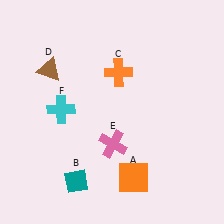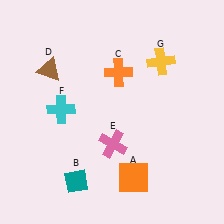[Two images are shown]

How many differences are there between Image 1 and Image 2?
There is 1 difference between the two images.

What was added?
A yellow cross (G) was added in Image 2.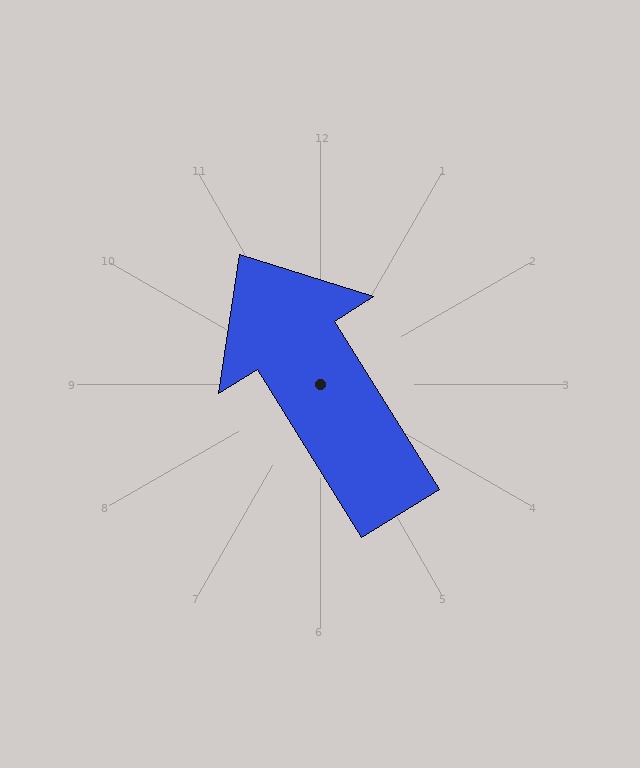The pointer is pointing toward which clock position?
Roughly 11 o'clock.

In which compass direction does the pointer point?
Northwest.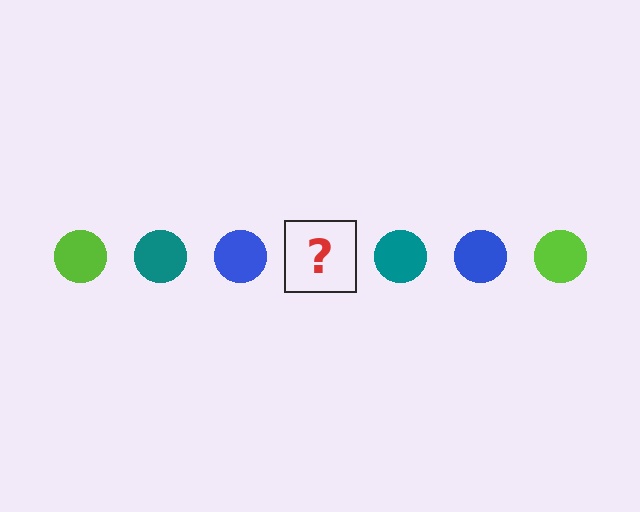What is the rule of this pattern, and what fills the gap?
The rule is that the pattern cycles through lime, teal, blue circles. The gap should be filled with a lime circle.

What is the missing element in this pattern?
The missing element is a lime circle.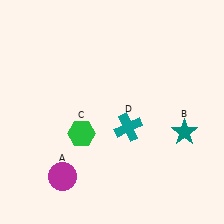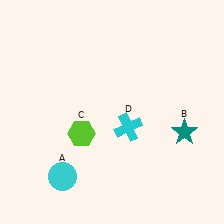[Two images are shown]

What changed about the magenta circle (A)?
In Image 1, A is magenta. In Image 2, it changed to cyan.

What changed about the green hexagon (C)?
In Image 1, C is green. In Image 2, it changed to lime.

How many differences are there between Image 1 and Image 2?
There are 3 differences between the two images.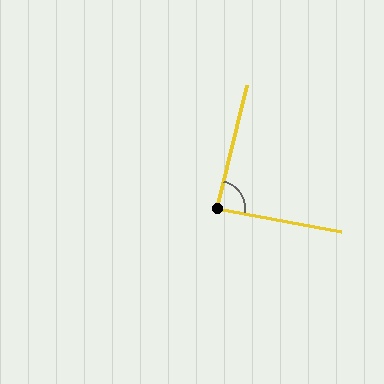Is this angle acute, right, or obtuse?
It is approximately a right angle.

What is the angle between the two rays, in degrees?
Approximately 87 degrees.